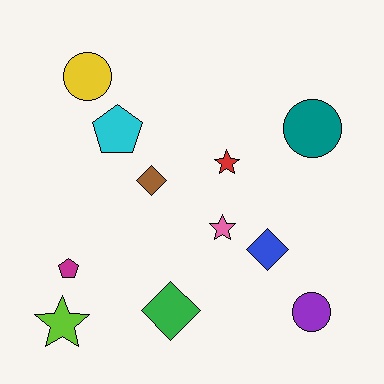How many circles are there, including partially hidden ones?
There are 3 circles.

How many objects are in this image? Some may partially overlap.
There are 11 objects.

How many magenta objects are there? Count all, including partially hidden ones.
There is 1 magenta object.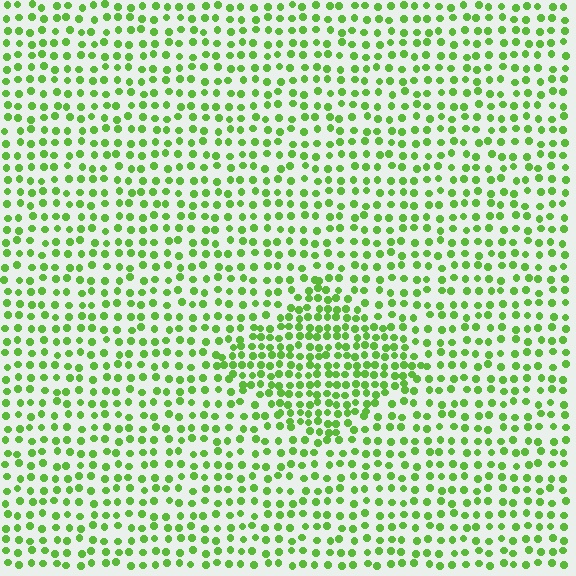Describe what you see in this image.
The image contains small lime elements arranged at two different densities. A diamond-shaped region is visible where the elements are more densely packed than the surrounding area.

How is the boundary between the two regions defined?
The boundary is defined by a change in element density (approximately 1.7x ratio). All elements are the same color, size, and shape.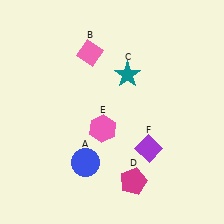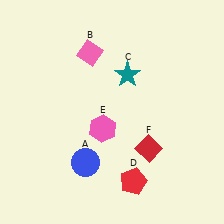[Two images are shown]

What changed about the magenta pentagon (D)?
In Image 1, D is magenta. In Image 2, it changed to red.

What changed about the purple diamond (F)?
In Image 1, F is purple. In Image 2, it changed to red.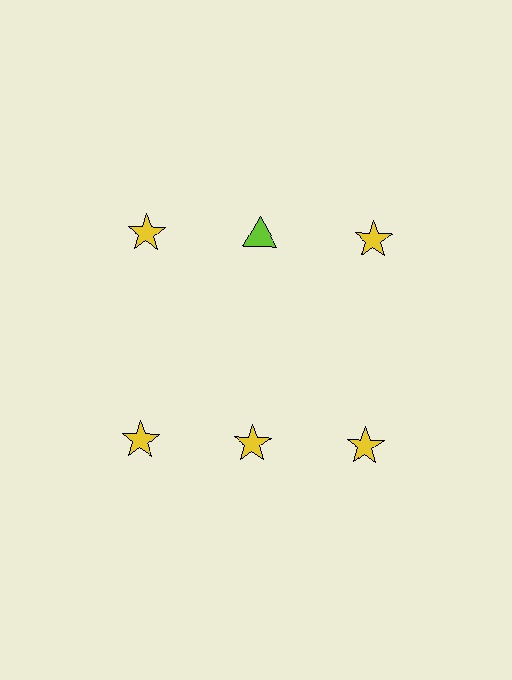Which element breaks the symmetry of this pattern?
The lime triangle in the top row, second from left column breaks the symmetry. All other shapes are yellow stars.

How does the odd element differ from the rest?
It differs in both color (lime instead of yellow) and shape (triangle instead of star).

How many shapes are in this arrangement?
There are 6 shapes arranged in a grid pattern.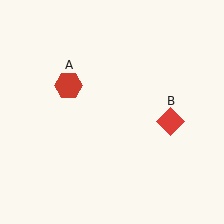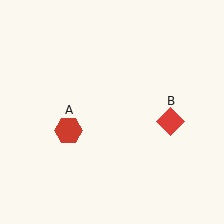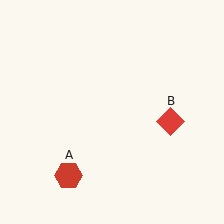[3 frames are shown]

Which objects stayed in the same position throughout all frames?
Red diamond (object B) remained stationary.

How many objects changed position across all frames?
1 object changed position: red hexagon (object A).